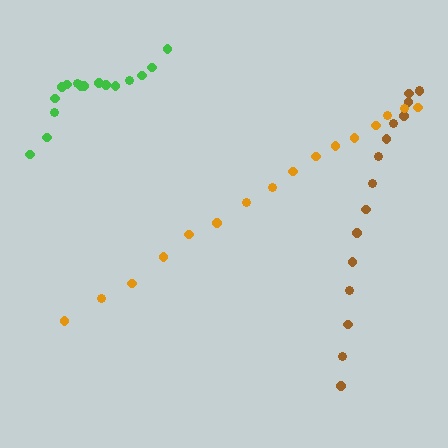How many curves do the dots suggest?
There are 3 distinct paths.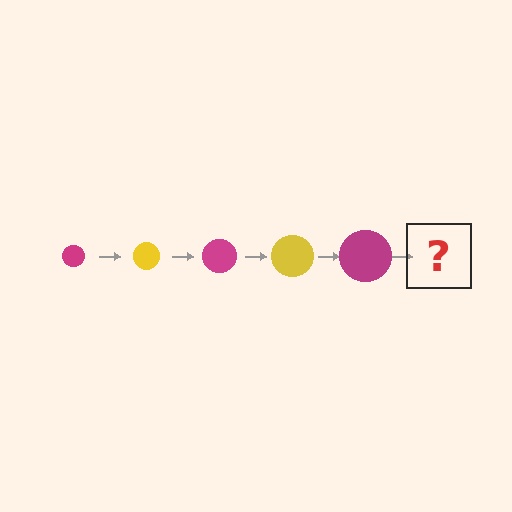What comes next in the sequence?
The next element should be a yellow circle, larger than the previous one.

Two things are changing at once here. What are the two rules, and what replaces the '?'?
The two rules are that the circle grows larger each step and the color cycles through magenta and yellow. The '?' should be a yellow circle, larger than the previous one.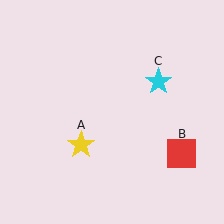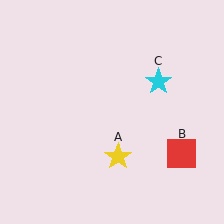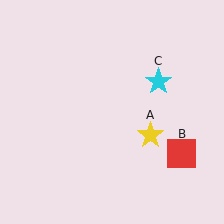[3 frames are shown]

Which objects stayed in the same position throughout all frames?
Red square (object B) and cyan star (object C) remained stationary.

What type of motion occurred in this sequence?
The yellow star (object A) rotated counterclockwise around the center of the scene.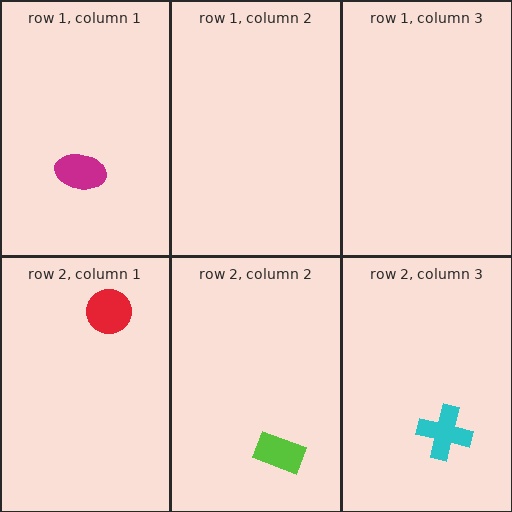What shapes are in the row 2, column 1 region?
The red circle.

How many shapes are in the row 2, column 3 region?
1.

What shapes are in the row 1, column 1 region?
The magenta ellipse.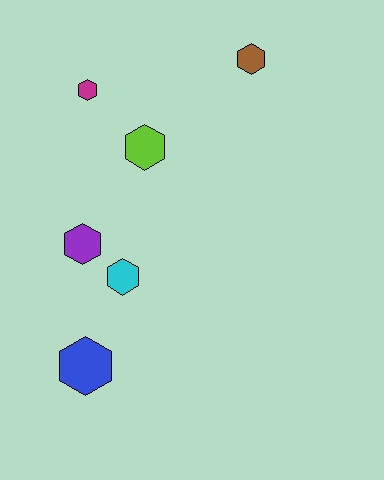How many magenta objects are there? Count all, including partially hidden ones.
There is 1 magenta object.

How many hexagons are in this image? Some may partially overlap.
There are 6 hexagons.